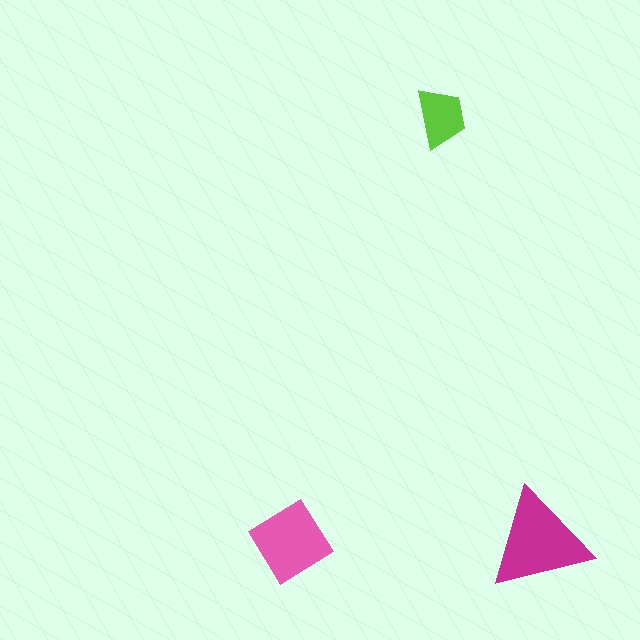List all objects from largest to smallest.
The magenta triangle, the pink diamond, the lime trapezoid.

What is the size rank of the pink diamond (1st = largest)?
2nd.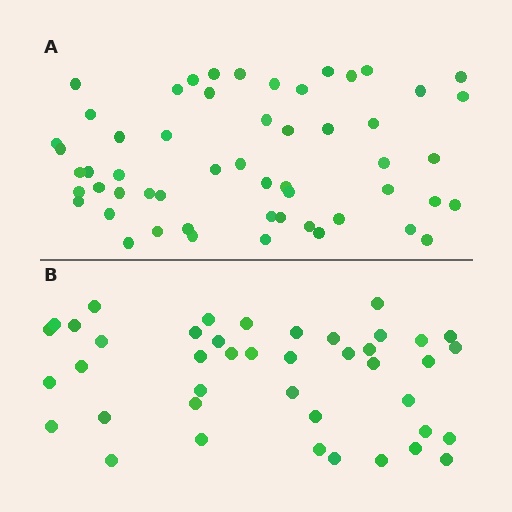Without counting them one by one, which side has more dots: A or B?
Region A (the top region) has more dots.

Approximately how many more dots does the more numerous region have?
Region A has approximately 15 more dots than region B.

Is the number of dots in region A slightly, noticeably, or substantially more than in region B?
Region A has noticeably more, but not dramatically so. The ratio is roughly 1.3 to 1.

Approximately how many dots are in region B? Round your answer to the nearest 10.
About 40 dots. (The exact count is 42, which rounds to 40.)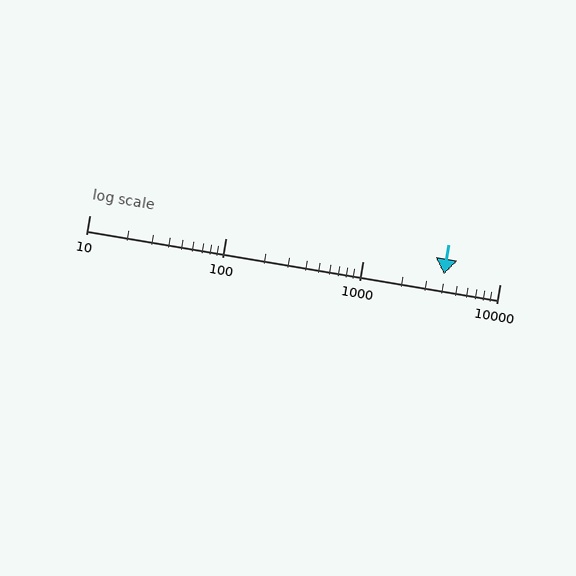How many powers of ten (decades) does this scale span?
The scale spans 3 decades, from 10 to 10000.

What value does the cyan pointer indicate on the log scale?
The pointer indicates approximately 3900.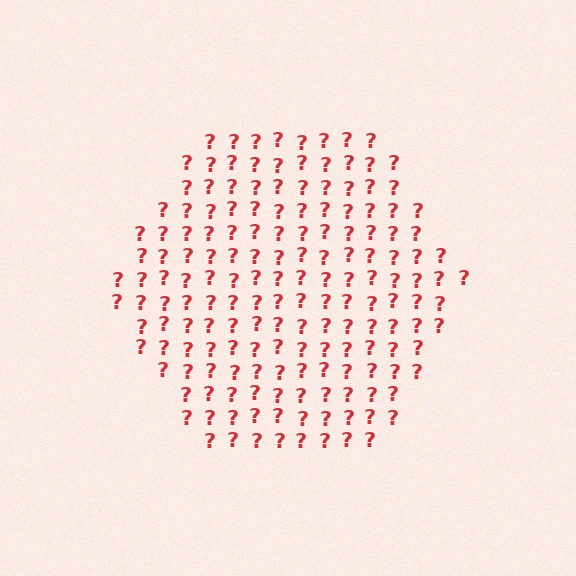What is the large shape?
The large shape is a hexagon.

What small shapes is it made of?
It is made of small question marks.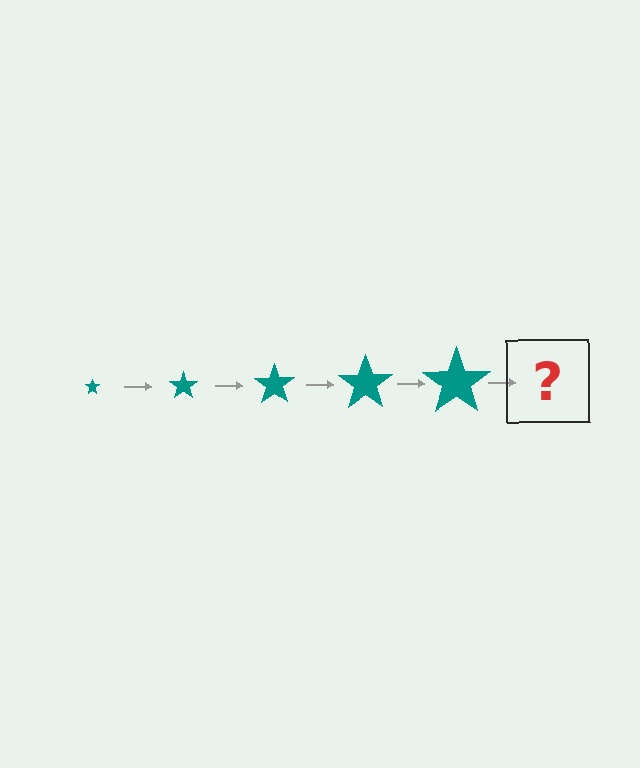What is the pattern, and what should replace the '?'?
The pattern is that the star gets progressively larger each step. The '?' should be a teal star, larger than the previous one.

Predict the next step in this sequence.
The next step is a teal star, larger than the previous one.